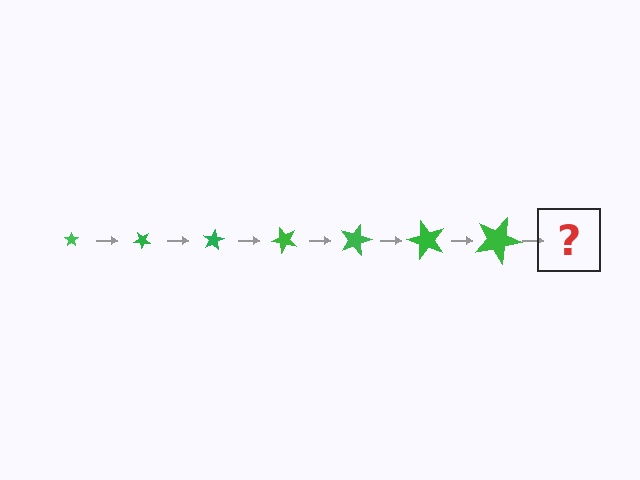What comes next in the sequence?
The next element should be a star, larger than the previous one and rotated 280 degrees from the start.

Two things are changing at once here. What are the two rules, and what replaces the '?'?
The two rules are that the star grows larger each step and it rotates 40 degrees each step. The '?' should be a star, larger than the previous one and rotated 280 degrees from the start.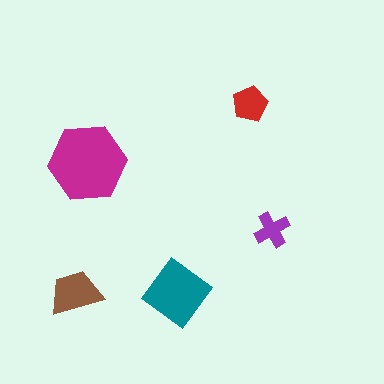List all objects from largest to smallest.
The magenta hexagon, the teal diamond, the brown trapezoid, the red pentagon, the purple cross.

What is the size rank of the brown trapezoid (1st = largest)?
3rd.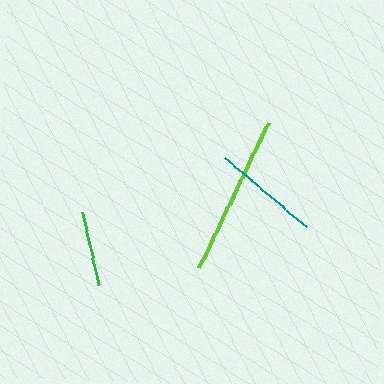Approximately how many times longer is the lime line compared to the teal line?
The lime line is approximately 1.5 times the length of the teal line.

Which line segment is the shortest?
The green line is the shortest at approximately 74 pixels.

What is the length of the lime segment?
The lime segment is approximately 161 pixels long.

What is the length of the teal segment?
The teal segment is approximately 107 pixels long.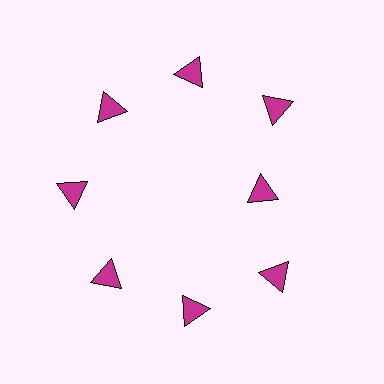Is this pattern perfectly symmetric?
No. The 8 magenta triangles are arranged in a ring, but one element near the 3 o'clock position is pulled inward toward the center, breaking the 8-fold rotational symmetry.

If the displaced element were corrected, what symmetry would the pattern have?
It would have 8-fold rotational symmetry — the pattern would map onto itself every 45 degrees.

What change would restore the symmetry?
The symmetry would be restored by moving it outward, back onto the ring so that all 8 triangles sit at equal angles and equal distance from the center.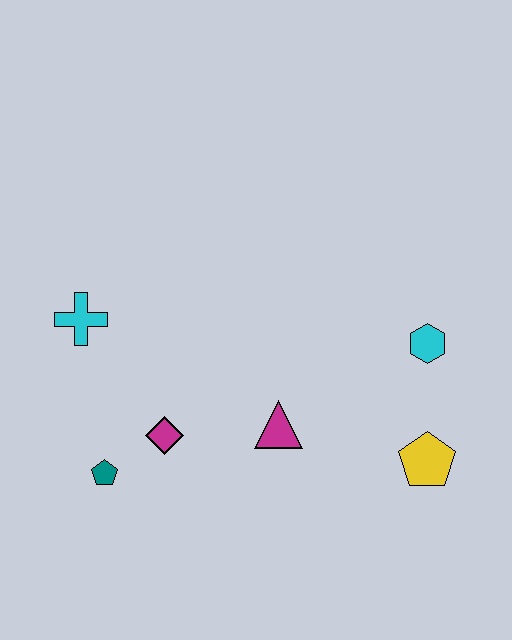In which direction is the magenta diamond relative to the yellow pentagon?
The magenta diamond is to the left of the yellow pentagon.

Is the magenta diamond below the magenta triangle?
Yes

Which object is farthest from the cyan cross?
The yellow pentagon is farthest from the cyan cross.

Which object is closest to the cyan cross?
The magenta diamond is closest to the cyan cross.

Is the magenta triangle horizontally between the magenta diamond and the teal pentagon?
No